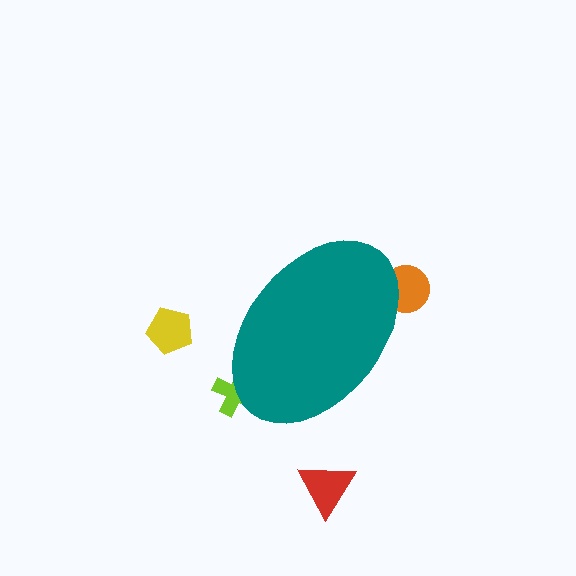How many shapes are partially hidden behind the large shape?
2 shapes are partially hidden.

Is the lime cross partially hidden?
Yes, the lime cross is partially hidden behind the teal ellipse.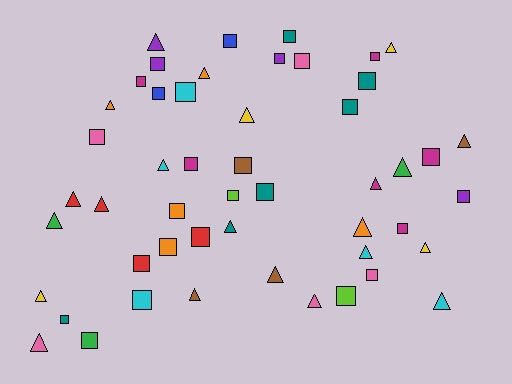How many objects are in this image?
There are 50 objects.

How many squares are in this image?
There are 28 squares.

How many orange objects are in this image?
There are 5 orange objects.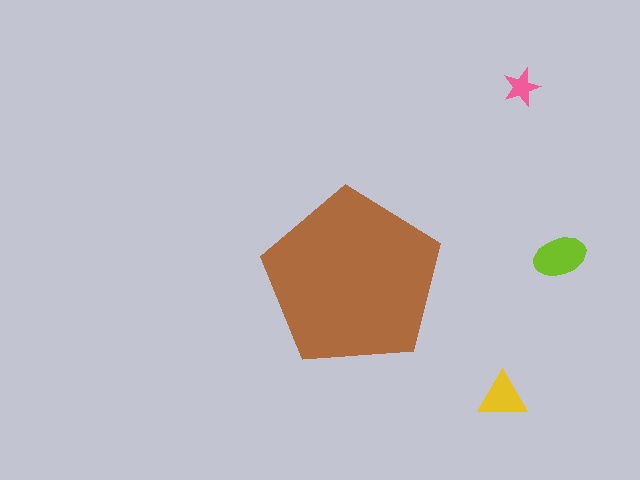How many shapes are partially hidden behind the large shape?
0 shapes are partially hidden.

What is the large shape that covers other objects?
A brown pentagon.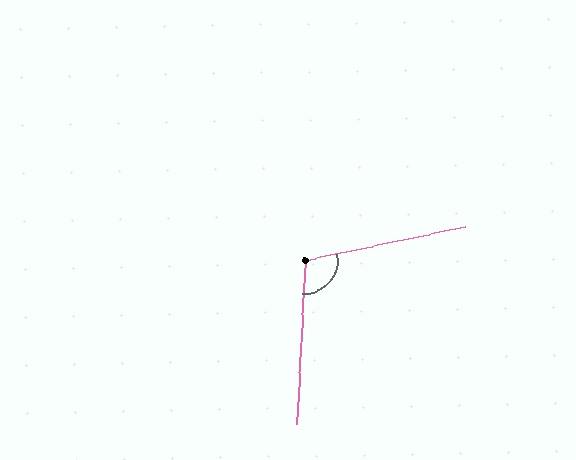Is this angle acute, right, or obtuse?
It is obtuse.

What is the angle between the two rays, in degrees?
Approximately 104 degrees.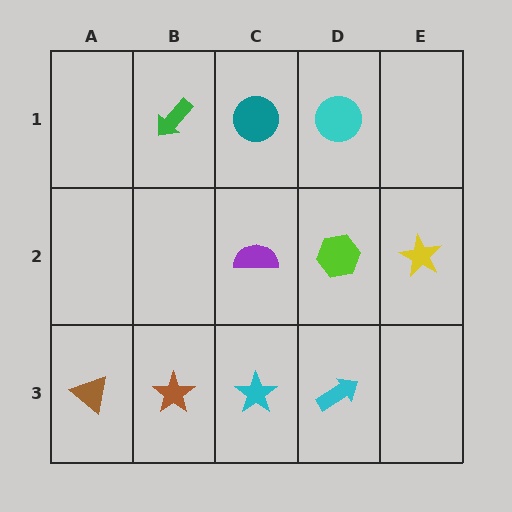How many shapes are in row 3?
4 shapes.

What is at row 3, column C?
A cyan star.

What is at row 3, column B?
A brown star.